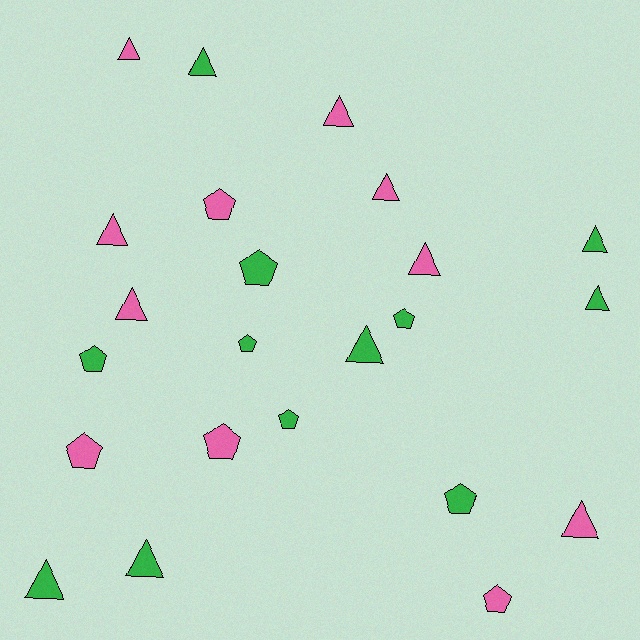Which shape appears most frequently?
Triangle, with 13 objects.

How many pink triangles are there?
There are 7 pink triangles.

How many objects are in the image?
There are 23 objects.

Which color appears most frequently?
Green, with 12 objects.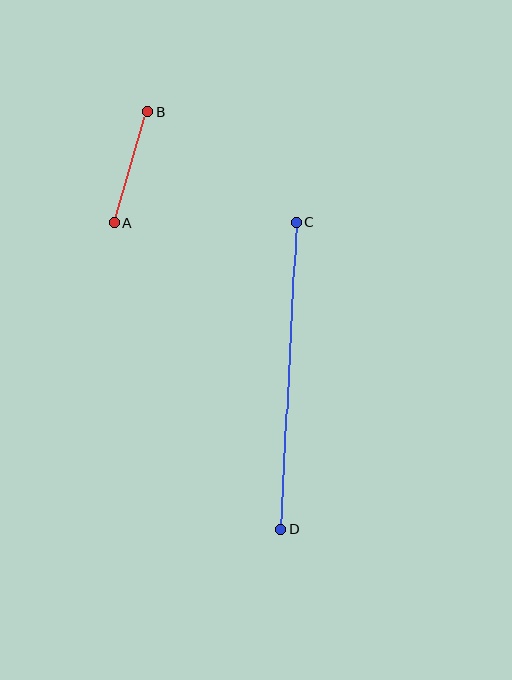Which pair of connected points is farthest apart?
Points C and D are farthest apart.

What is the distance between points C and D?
The distance is approximately 308 pixels.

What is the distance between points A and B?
The distance is approximately 116 pixels.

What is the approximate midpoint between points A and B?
The midpoint is at approximately (131, 167) pixels.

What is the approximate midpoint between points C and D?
The midpoint is at approximately (288, 376) pixels.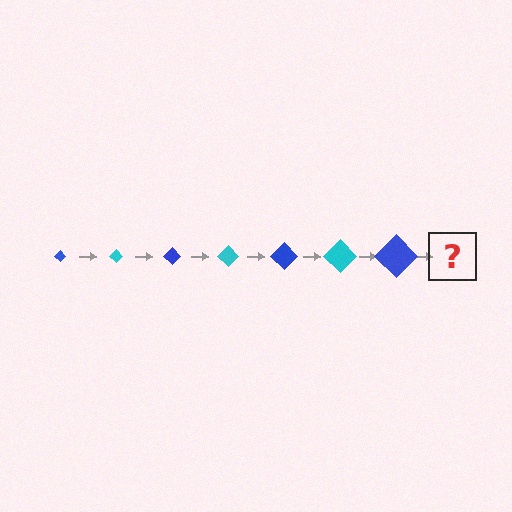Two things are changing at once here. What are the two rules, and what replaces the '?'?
The two rules are that the diamond grows larger each step and the color cycles through blue and cyan. The '?' should be a cyan diamond, larger than the previous one.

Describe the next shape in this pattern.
It should be a cyan diamond, larger than the previous one.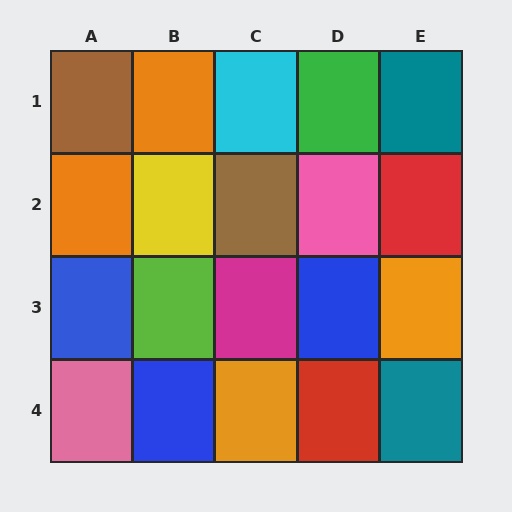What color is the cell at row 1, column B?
Orange.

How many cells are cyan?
1 cell is cyan.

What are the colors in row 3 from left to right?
Blue, lime, magenta, blue, orange.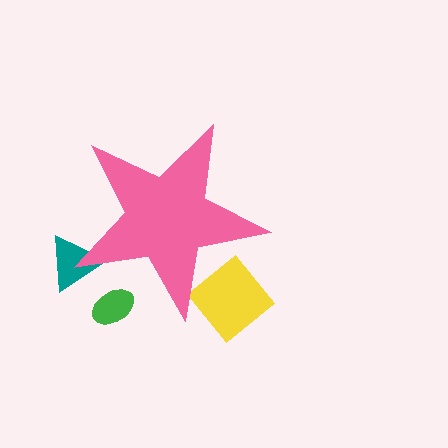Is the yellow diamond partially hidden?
Yes, the yellow diamond is partially hidden behind the pink star.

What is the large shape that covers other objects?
A pink star.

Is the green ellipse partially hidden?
Yes, the green ellipse is partially hidden behind the pink star.